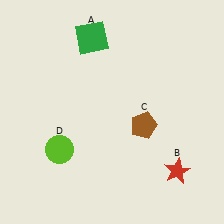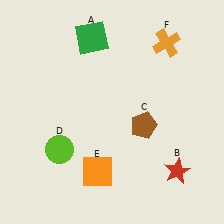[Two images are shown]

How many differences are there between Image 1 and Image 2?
There are 2 differences between the two images.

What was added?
An orange square (E), an orange cross (F) were added in Image 2.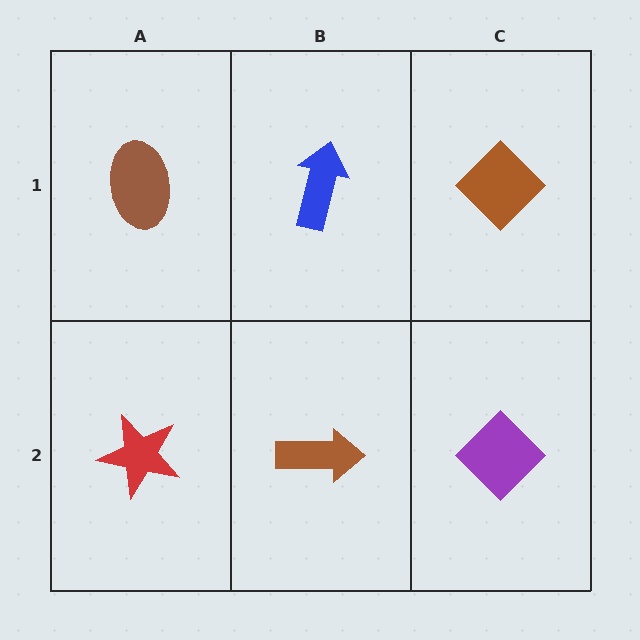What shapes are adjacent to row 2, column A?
A brown ellipse (row 1, column A), a brown arrow (row 2, column B).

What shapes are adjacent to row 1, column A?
A red star (row 2, column A), a blue arrow (row 1, column B).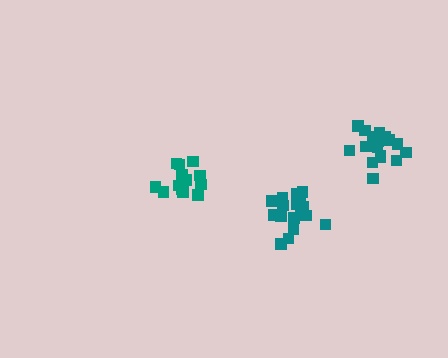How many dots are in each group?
Group 1: 17 dots, Group 2: 17 dots, Group 3: 15 dots (49 total).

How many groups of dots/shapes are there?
There are 3 groups.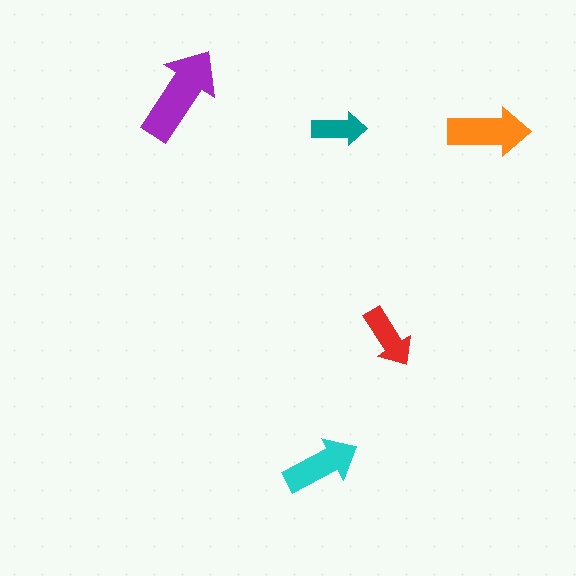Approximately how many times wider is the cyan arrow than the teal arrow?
About 1.5 times wider.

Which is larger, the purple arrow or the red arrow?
The purple one.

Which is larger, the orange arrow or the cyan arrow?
The orange one.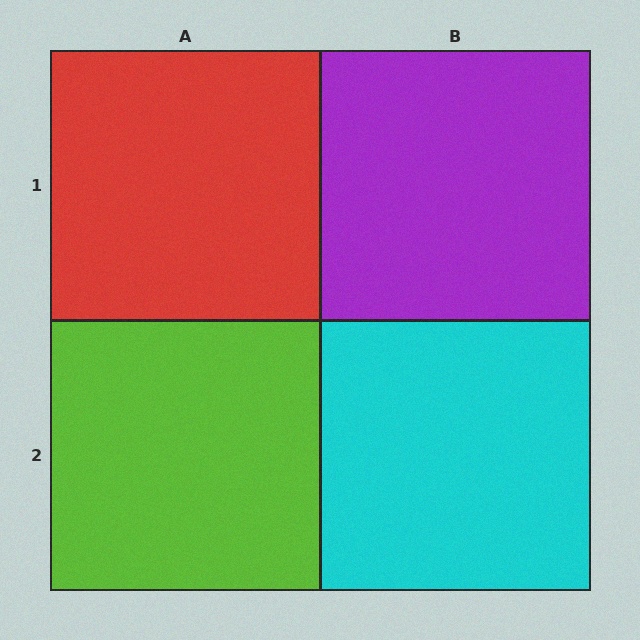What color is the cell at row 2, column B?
Cyan.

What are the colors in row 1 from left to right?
Red, purple.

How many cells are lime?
1 cell is lime.